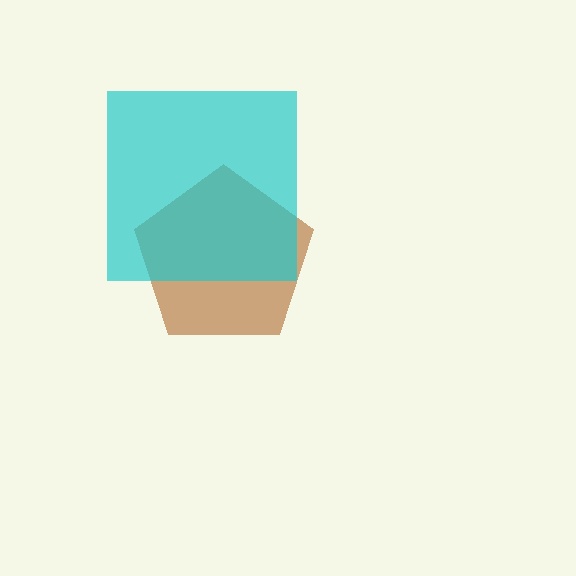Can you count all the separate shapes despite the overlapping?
Yes, there are 2 separate shapes.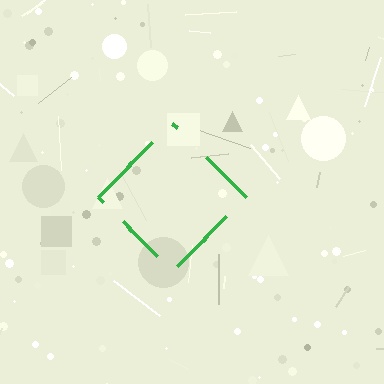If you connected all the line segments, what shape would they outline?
They would outline a diamond.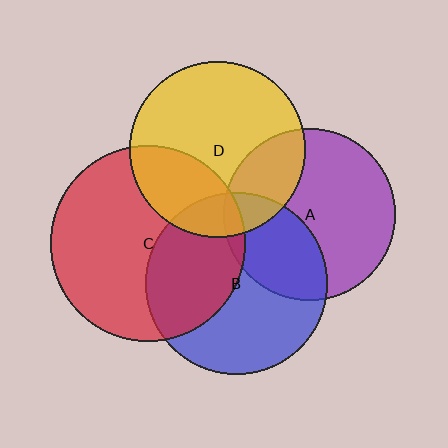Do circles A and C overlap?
Yes.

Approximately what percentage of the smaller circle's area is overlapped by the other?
Approximately 5%.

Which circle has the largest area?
Circle C (red).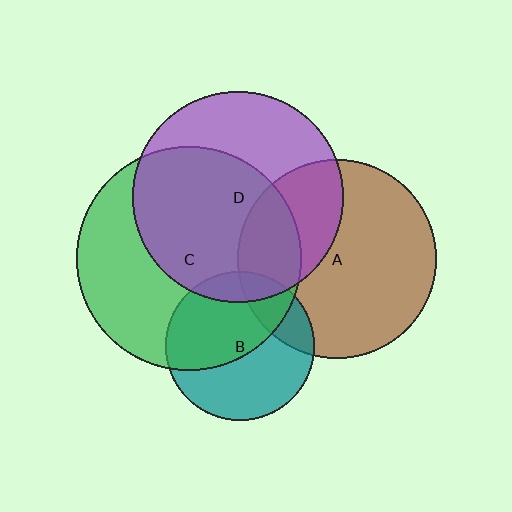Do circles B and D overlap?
Yes.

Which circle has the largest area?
Circle C (green).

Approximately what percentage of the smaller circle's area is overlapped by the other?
Approximately 10%.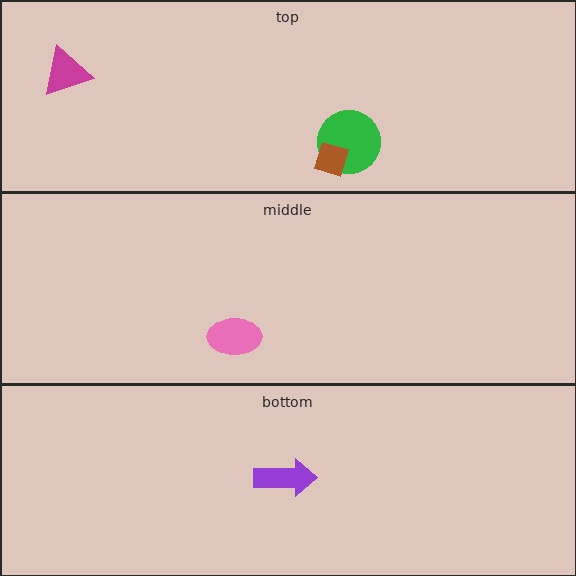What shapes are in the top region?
The green circle, the magenta triangle, the brown diamond.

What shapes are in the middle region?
The pink ellipse.